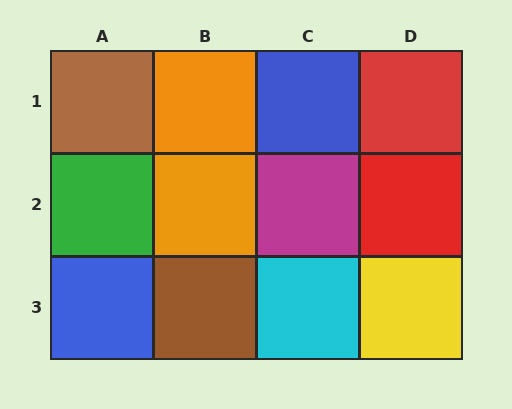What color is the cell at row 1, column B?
Orange.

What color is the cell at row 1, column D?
Red.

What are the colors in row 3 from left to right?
Blue, brown, cyan, yellow.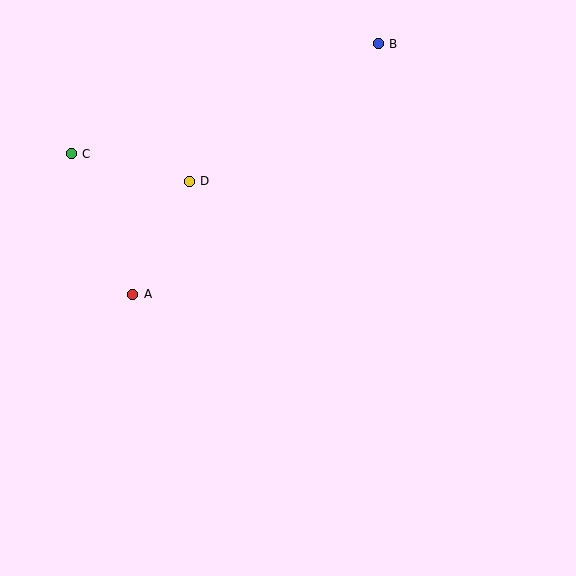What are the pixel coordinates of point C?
Point C is at (71, 154).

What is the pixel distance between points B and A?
The distance between B and A is 351 pixels.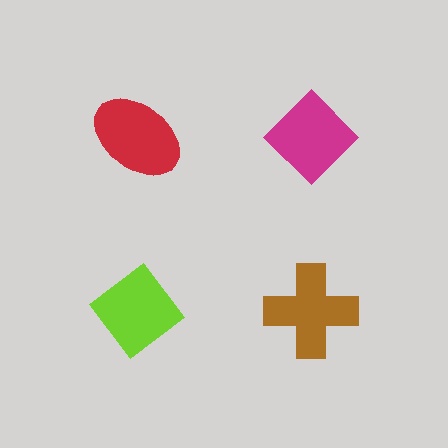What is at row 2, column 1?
A lime diamond.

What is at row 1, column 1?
A red ellipse.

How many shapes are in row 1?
2 shapes.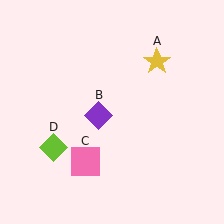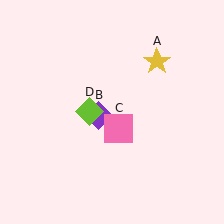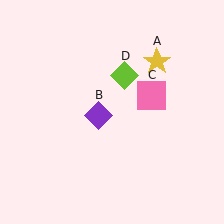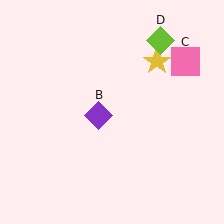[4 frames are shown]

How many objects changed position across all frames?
2 objects changed position: pink square (object C), lime diamond (object D).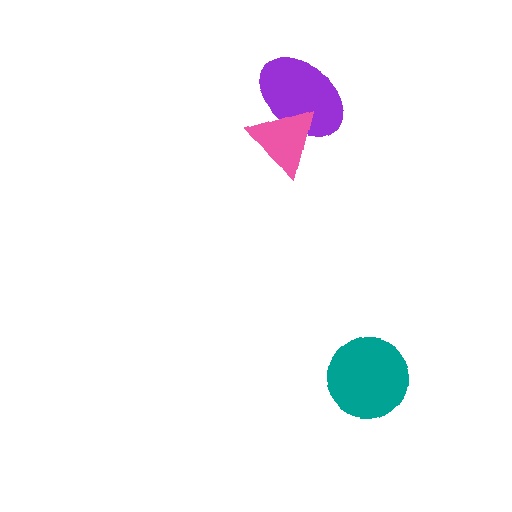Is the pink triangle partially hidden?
No, no other shape covers it.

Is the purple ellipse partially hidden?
Yes, it is partially covered by another shape.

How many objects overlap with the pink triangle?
1 object overlaps with the pink triangle.